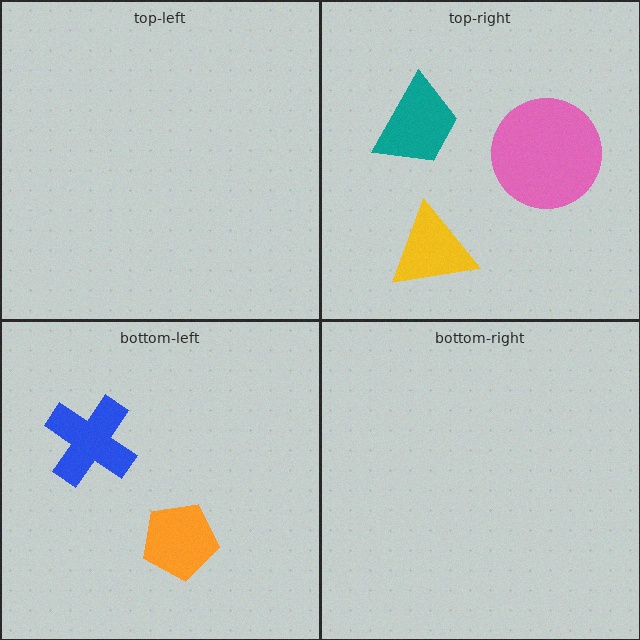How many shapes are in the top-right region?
3.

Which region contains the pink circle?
The top-right region.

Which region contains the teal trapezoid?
The top-right region.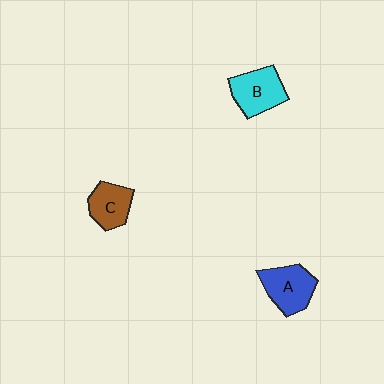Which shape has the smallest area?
Shape C (brown).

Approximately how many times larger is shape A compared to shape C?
Approximately 1.3 times.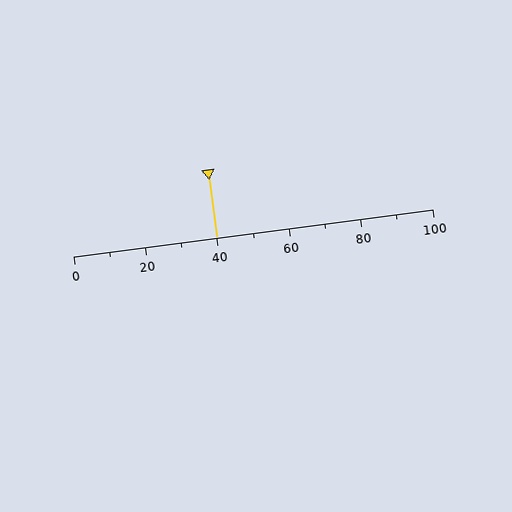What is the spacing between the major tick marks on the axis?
The major ticks are spaced 20 apart.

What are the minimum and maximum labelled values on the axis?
The axis runs from 0 to 100.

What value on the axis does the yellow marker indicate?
The marker indicates approximately 40.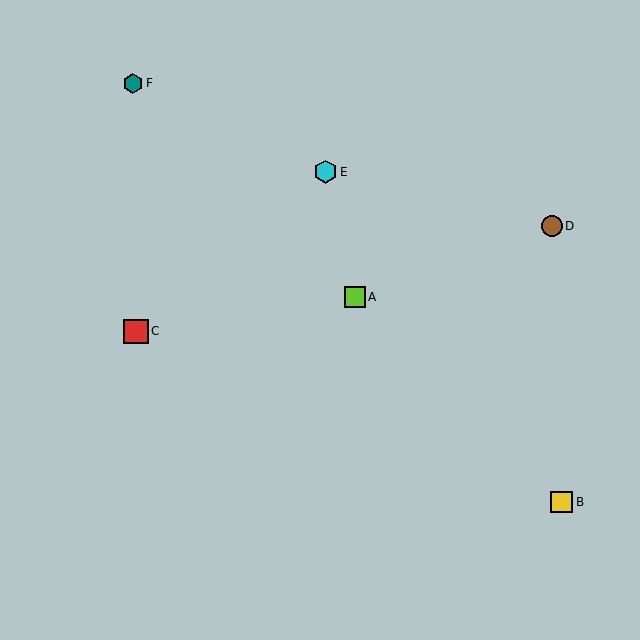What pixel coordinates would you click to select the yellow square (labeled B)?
Click at (562, 502) to select the yellow square B.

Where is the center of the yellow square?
The center of the yellow square is at (562, 502).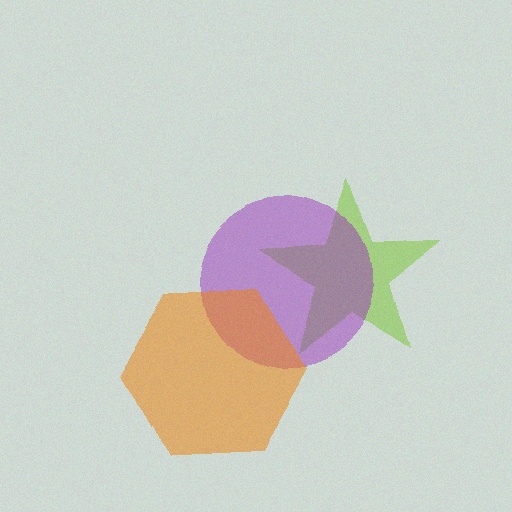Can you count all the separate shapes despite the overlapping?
Yes, there are 3 separate shapes.